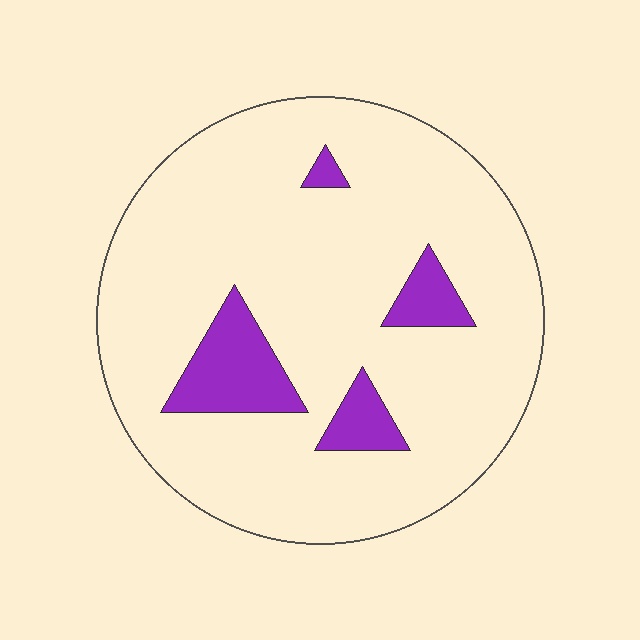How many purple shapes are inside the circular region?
4.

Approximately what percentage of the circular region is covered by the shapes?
Approximately 10%.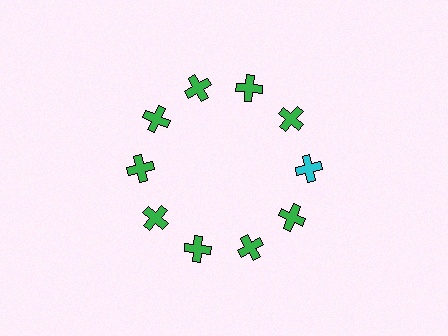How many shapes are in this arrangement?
There are 10 shapes arranged in a ring pattern.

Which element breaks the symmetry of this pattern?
The cyan cross at roughly the 3 o'clock position breaks the symmetry. All other shapes are green crosses.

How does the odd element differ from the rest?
It has a different color: cyan instead of green.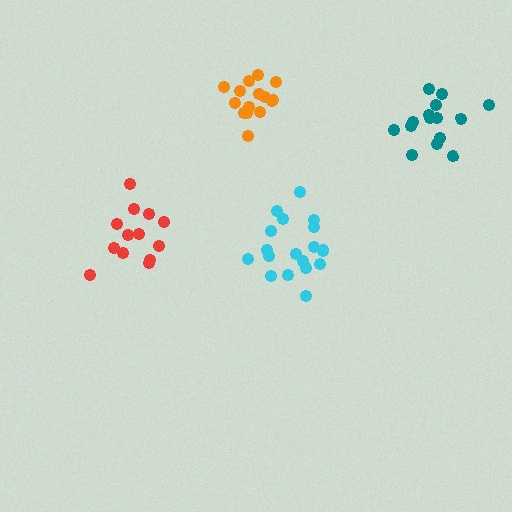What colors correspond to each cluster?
The clusters are colored: cyan, teal, red, orange.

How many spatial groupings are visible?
There are 4 spatial groupings.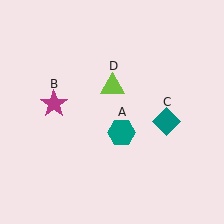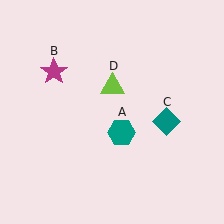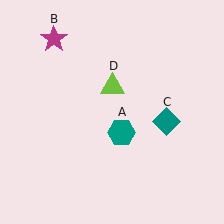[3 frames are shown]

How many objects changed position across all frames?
1 object changed position: magenta star (object B).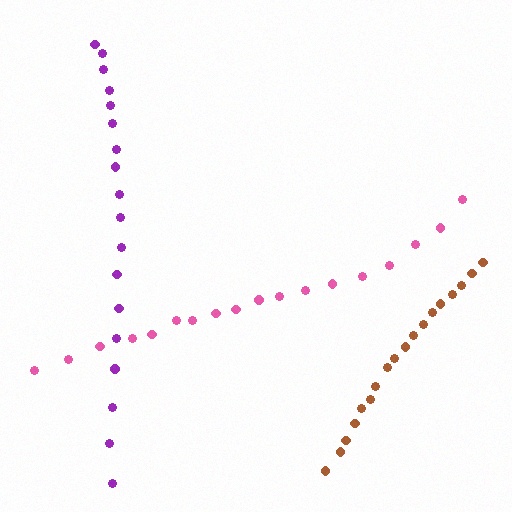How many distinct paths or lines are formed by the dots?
There are 3 distinct paths.